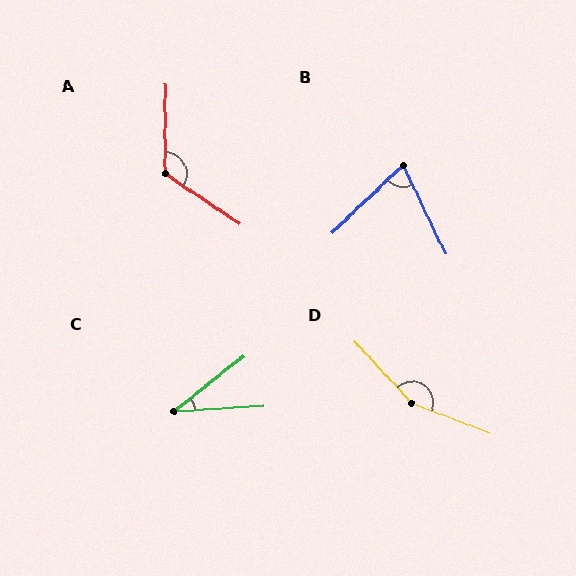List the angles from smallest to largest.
C (35°), B (72°), A (124°), D (153°).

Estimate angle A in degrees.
Approximately 124 degrees.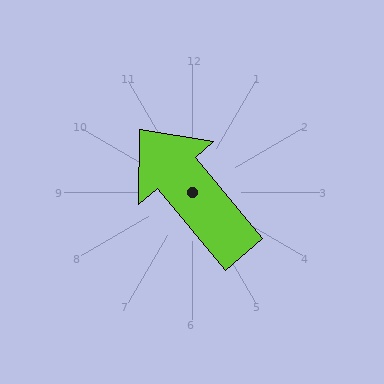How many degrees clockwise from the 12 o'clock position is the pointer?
Approximately 320 degrees.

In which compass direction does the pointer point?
Northwest.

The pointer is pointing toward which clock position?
Roughly 11 o'clock.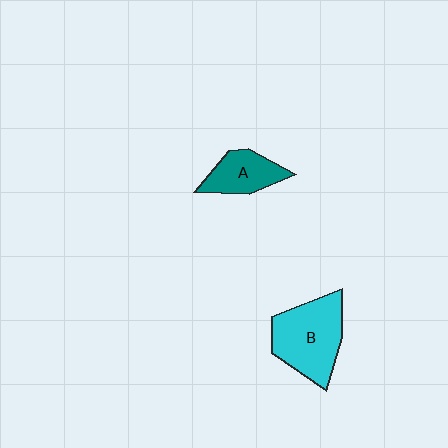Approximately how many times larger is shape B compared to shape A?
Approximately 1.8 times.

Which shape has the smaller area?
Shape A (teal).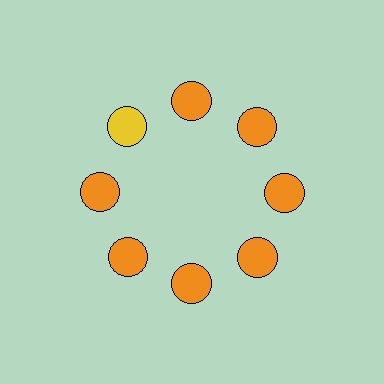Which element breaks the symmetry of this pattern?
The yellow circle at roughly the 10 o'clock position breaks the symmetry. All other shapes are orange circles.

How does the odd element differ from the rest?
It has a different color: yellow instead of orange.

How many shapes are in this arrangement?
There are 8 shapes arranged in a ring pattern.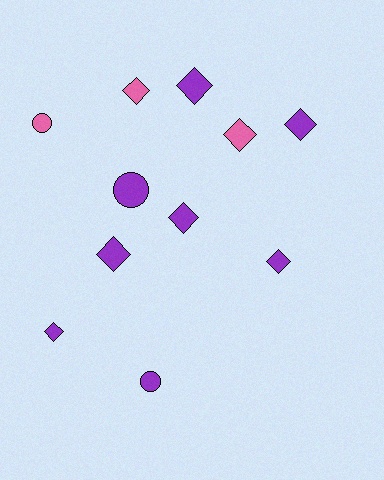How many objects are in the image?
There are 11 objects.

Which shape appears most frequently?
Diamond, with 8 objects.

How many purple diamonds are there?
There are 6 purple diamonds.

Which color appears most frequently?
Purple, with 8 objects.